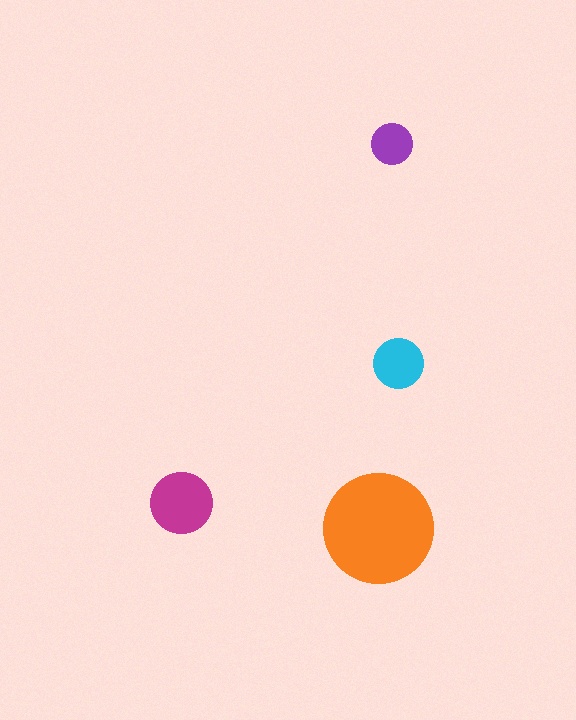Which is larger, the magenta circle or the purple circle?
The magenta one.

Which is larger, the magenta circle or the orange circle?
The orange one.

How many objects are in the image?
There are 4 objects in the image.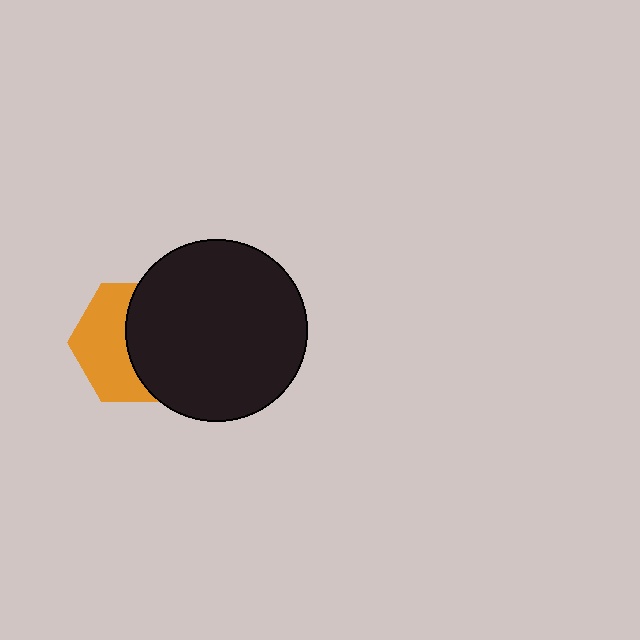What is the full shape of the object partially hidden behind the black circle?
The partially hidden object is an orange hexagon.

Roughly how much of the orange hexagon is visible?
About half of it is visible (roughly 47%).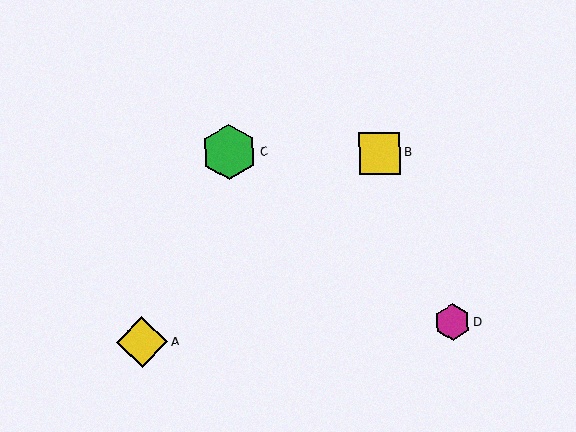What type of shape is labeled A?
Shape A is a yellow diamond.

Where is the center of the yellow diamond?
The center of the yellow diamond is at (142, 342).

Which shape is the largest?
The green hexagon (labeled C) is the largest.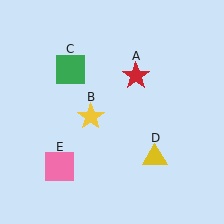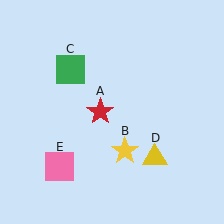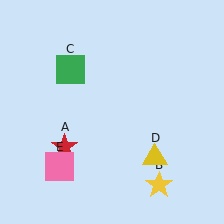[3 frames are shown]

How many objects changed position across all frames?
2 objects changed position: red star (object A), yellow star (object B).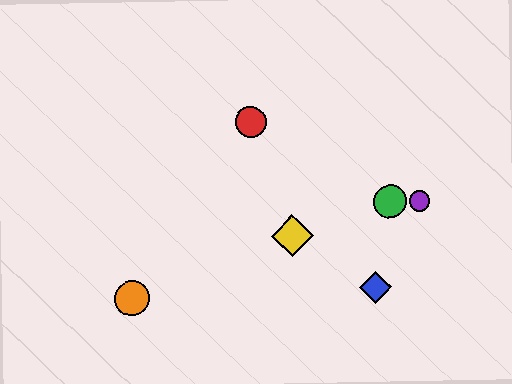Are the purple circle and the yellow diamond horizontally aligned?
No, the purple circle is at y≈201 and the yellow diamond is at y≈236.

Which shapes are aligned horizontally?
The green circle, the purple circle are aligned horizontally.